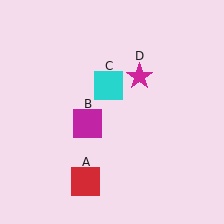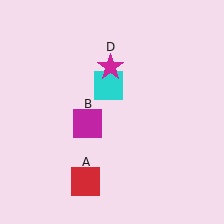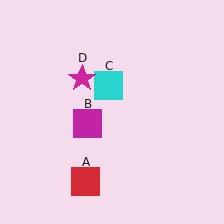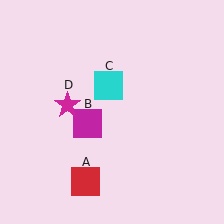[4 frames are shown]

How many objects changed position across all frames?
1 object changed position: magenta star (object D).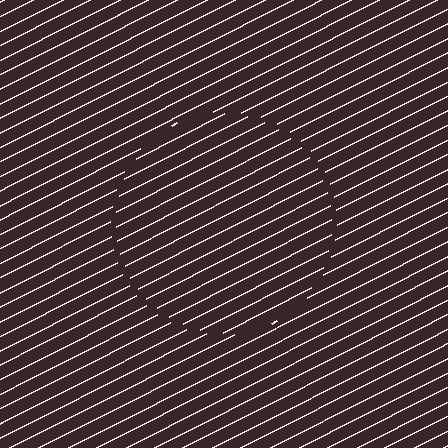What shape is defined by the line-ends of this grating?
An illusory circle. The interior of the shape contains the same grating, shifted by half a period — the contour is defined by the phase discontinuity where line-ends from the inner and outer gratings abut.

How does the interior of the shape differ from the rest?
The interior of the shape contains the same grating, shifted by half a period — the contour is defined by the phase discontinuity where line-ends from the inner and outer gratings abut.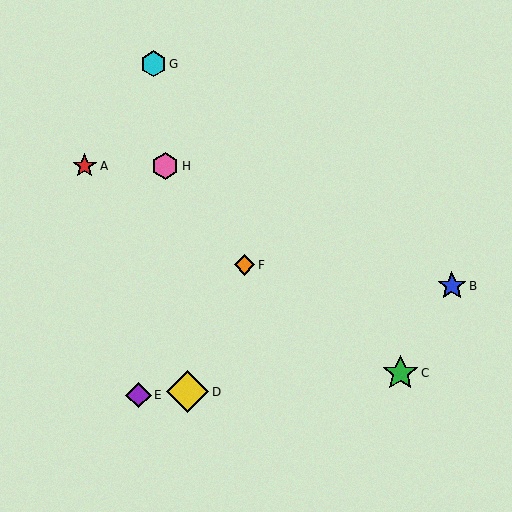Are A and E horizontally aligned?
No, A is at y≈166 and E is at y≈395.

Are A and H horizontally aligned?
Yes, both are at y≈166.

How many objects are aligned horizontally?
2 objects (A, H) are aligned horizontally.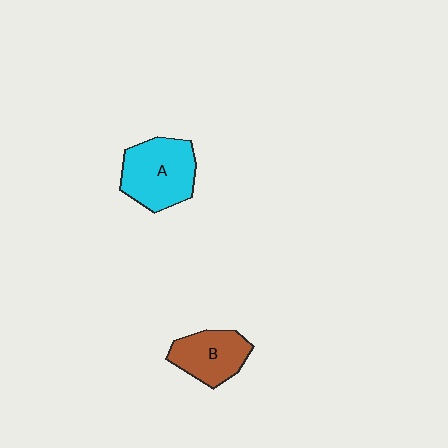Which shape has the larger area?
Shape A (cyan).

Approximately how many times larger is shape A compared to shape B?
Approximately 1.3 times.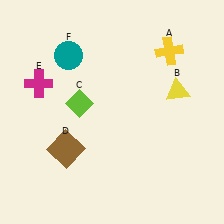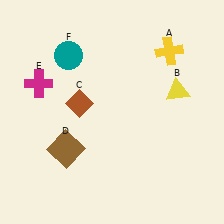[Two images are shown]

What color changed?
The diamond (C) changed from lime in Image 1 to brown in Image 2.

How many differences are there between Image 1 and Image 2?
There is 1 difference between the two images.